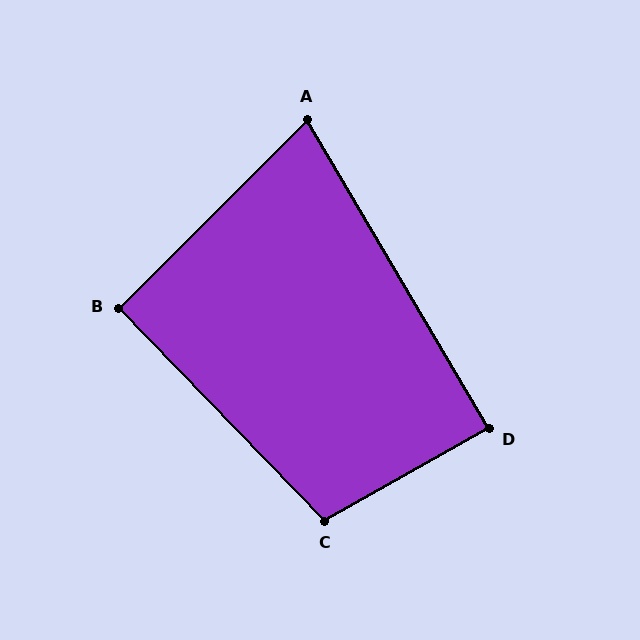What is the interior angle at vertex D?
Approximately 89 degrees (approximately right).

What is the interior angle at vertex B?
Approximately 91 degrees (approximately right).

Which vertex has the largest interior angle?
C, at approximately 105 degrees.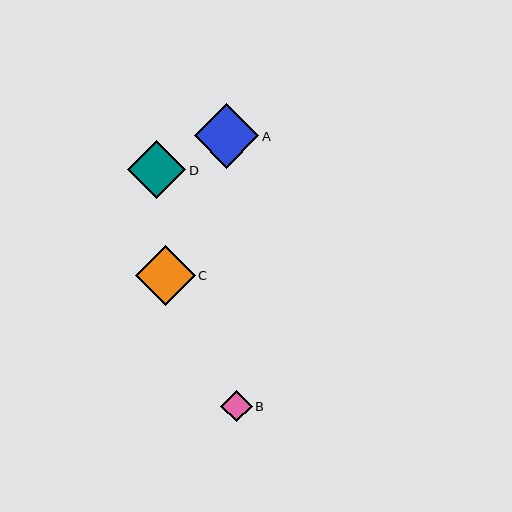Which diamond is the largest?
Diamond A is the largest with a size of approximately 65 pixels.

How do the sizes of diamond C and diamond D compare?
Diamond C and diamond D are approximately the same size.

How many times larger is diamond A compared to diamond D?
Diamond A is approximately 1.1 times the size of diamond D.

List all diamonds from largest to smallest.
From largest to smallest: A, C, D, B.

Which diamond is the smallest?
Diamond B is the smallest with a size of approximately 32 pixels.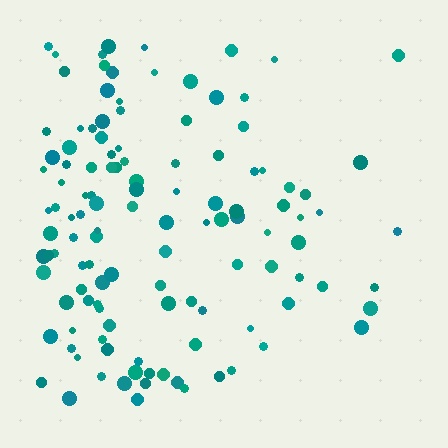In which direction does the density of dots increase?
From right to left, with the left side densest.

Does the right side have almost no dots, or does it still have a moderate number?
Still a moderate number, just noticeably fewer than the left.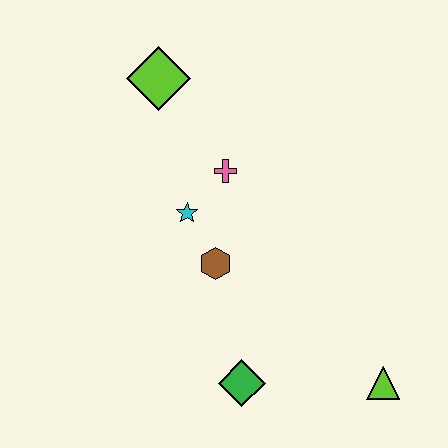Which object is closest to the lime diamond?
The pink cross is closest to the lime diamond.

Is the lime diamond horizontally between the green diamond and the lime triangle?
No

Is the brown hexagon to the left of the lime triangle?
Yes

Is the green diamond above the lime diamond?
No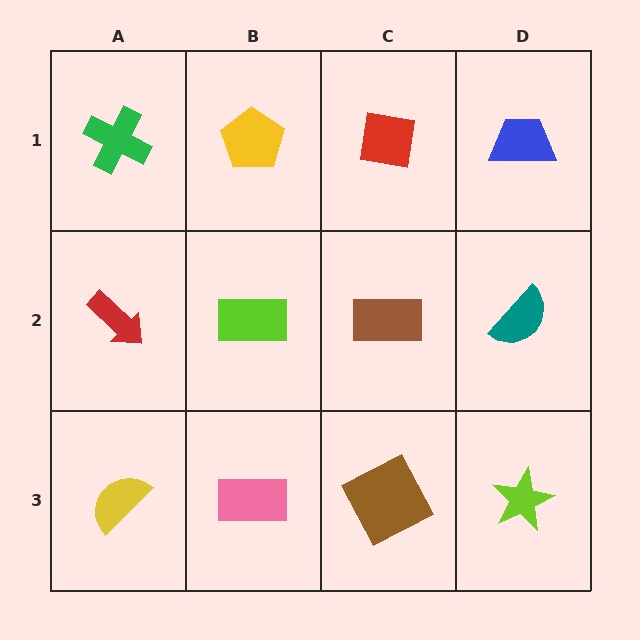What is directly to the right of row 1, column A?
A yellow pentagon.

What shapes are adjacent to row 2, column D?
A blue trapezoid (row 1, column D), a lime star (row 3, column D), a brown rectangle (row 2, column C).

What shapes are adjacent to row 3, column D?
A teal semicircle (row 2, column D), a brown square (row 3, column C).